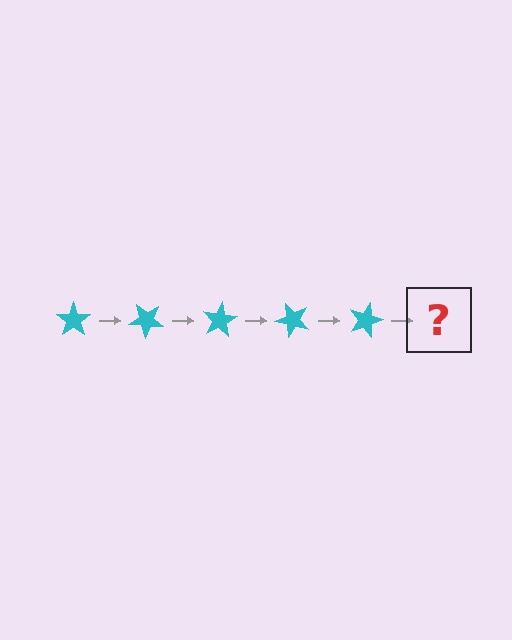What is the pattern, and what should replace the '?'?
The pattern is that the star rotates 40 degrees each step. The '?' should be a cyan star rotated 200 degrees.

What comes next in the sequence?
The next element should be a cyan star rotated 200 degrees.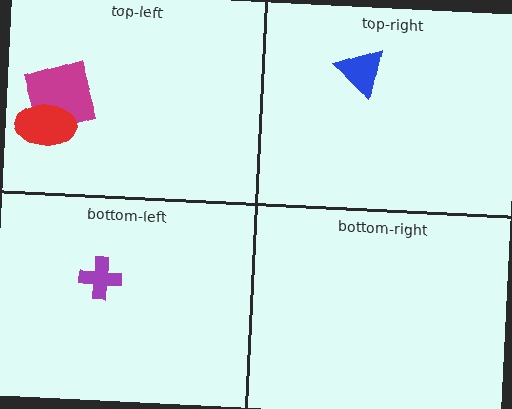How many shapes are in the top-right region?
1.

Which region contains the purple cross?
The bottom-left region.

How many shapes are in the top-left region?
2.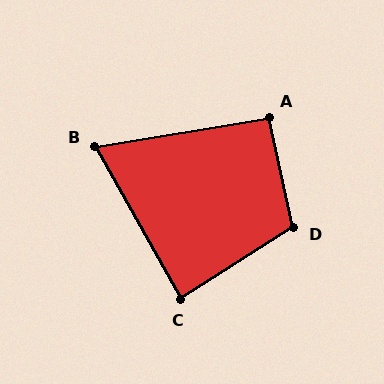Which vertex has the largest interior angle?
D, at approximately 110 degrees.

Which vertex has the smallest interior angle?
B, at approximately 70 degrees.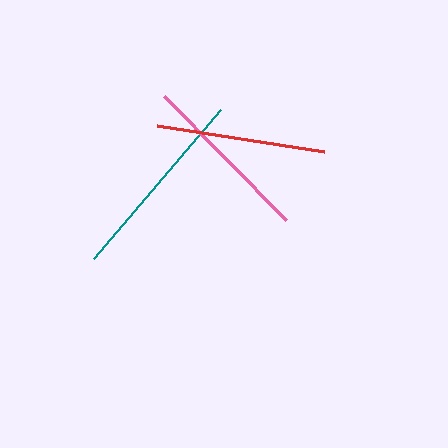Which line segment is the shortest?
The red line is the shortest at approximately 169 pixels.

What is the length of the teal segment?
The teal segment is approximately 196 pixels long.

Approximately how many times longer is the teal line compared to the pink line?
The teal line is approximately 1.1 times the length of the pink line.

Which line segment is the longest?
The teal line is the longest at approximately 196 pixels.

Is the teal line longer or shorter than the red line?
The teal line is longer than the red line.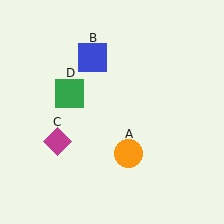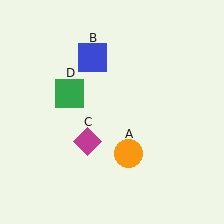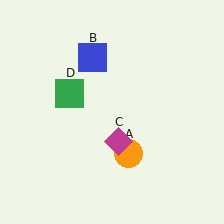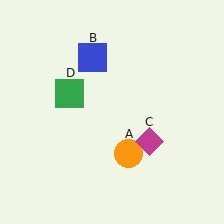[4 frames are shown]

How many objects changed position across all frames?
1 object changed position: magenta diamond (object C).